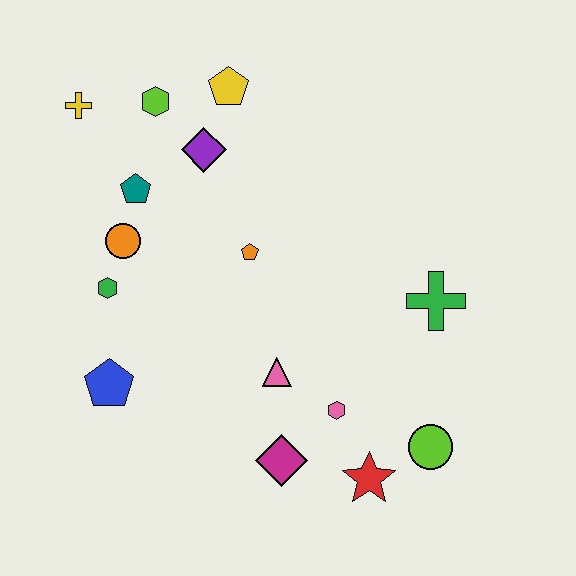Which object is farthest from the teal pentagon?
The lime circle is farthest from the teal pentagon.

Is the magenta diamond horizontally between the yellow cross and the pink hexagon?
Yes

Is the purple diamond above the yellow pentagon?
No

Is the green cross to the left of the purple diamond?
No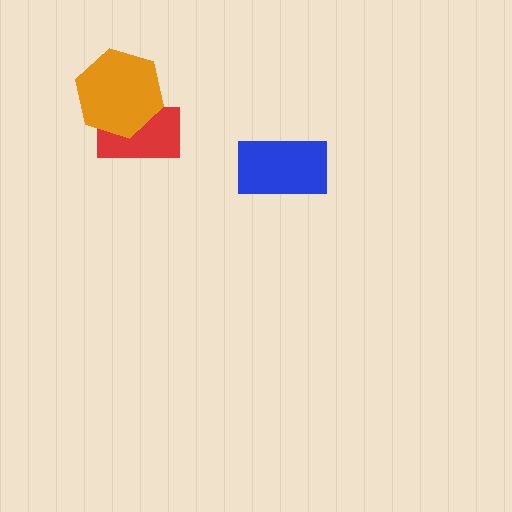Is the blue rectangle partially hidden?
No, no other shape covers it.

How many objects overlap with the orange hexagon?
1 object overlaps with the orange hexagon.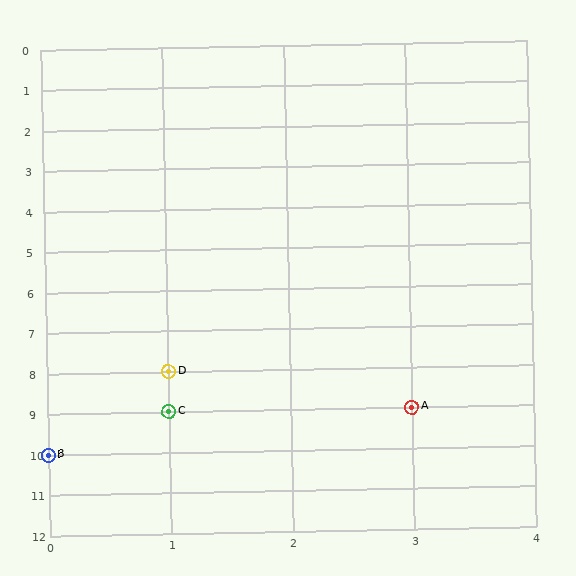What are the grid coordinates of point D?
Point D is at grid coordinates (1, 8).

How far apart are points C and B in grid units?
Points C and B are 1 column and 1 row apart (about 1.4 grid units diagonally).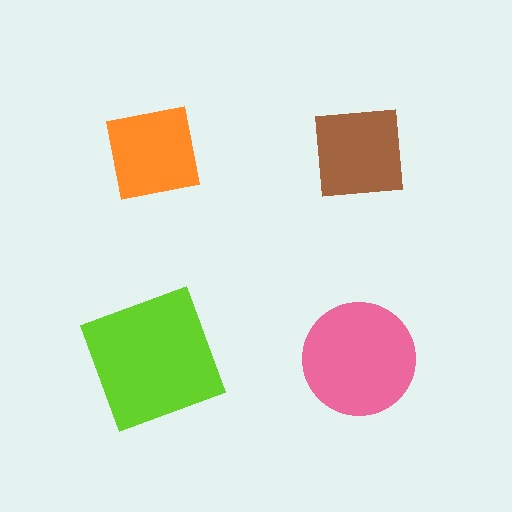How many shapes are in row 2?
2 shapes.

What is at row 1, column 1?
An orange square.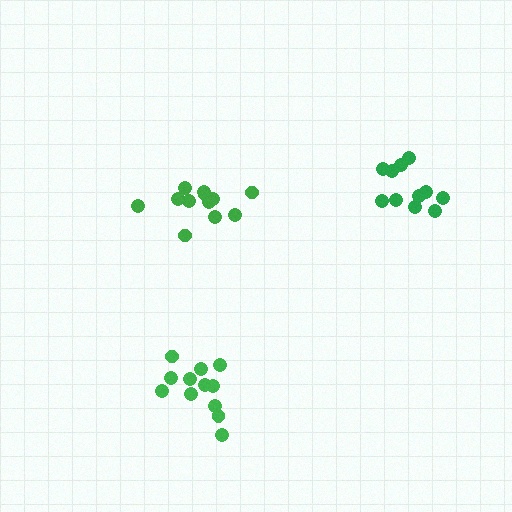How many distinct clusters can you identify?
There are 3 distinct clusters.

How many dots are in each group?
Group 1: 11 dots, Group 2: 12 dots, Group 3: 12 dots (35 total).